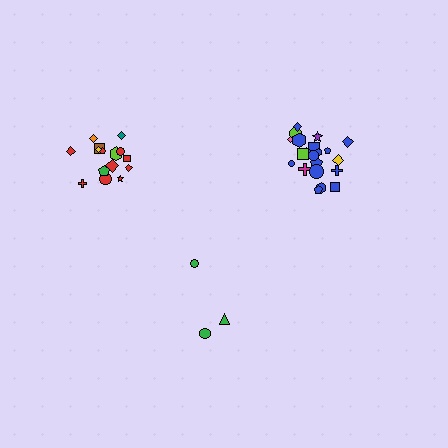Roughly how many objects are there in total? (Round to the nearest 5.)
Roughly 40 objects in total.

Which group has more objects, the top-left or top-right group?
The top-right group.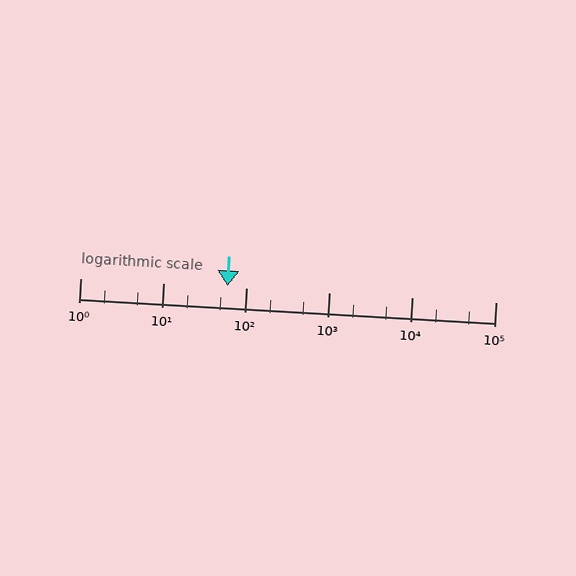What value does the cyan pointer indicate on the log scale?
The pointer indicates approximately 60.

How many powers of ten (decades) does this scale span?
The scale spans 5 decades, from 1 to 100000.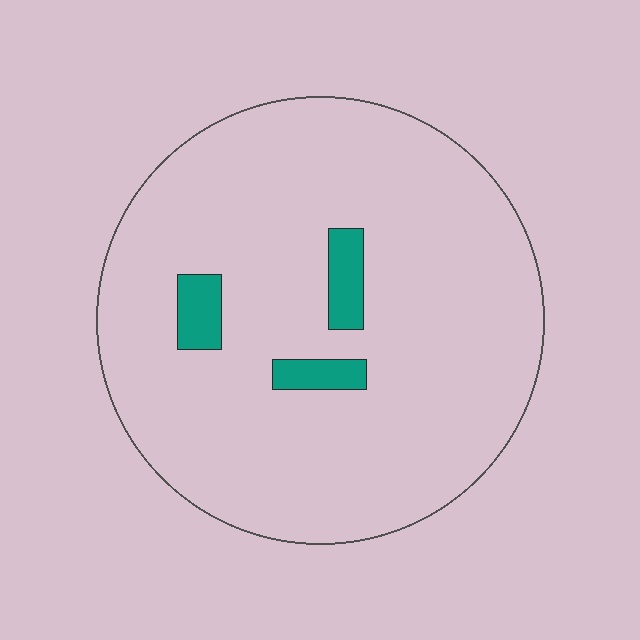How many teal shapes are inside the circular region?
3.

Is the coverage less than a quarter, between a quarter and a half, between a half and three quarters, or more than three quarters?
Less than a quarter.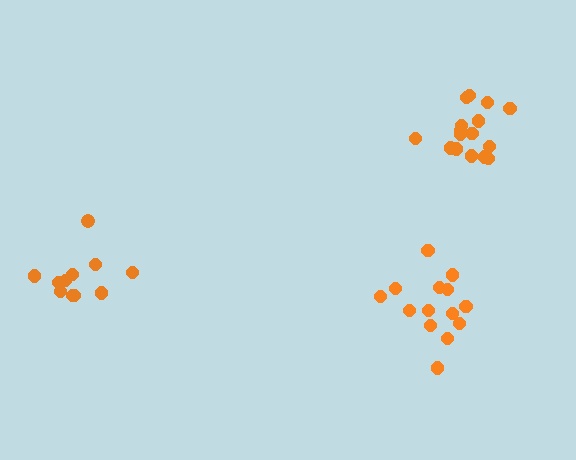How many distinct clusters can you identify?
There are 3 distinct clusters.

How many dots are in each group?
Group 1: 11 dots, Group 2: 16 dots, Group 3: 14 dots (41 total).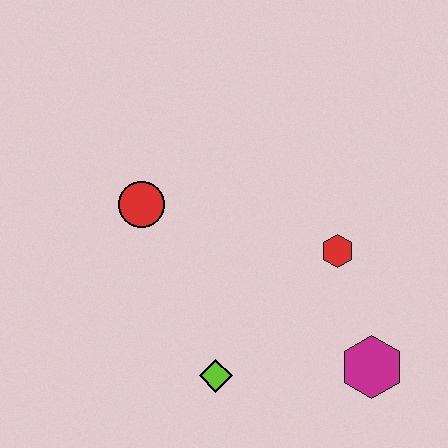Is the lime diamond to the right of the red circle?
Yes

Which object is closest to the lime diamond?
The magenta hexagon is closest to the lime diamond.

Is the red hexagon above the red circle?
No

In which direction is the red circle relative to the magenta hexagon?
The red circle is to the left of the magenta hexagon.